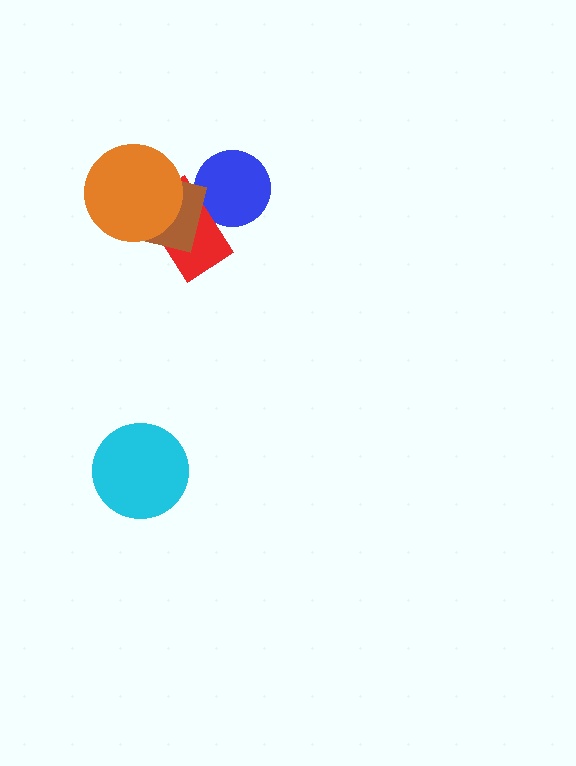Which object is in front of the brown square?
The orange circle is in front of the brown square.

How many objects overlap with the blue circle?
2 objects overlap with the blue circle.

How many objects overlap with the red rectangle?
3 objects overlap with the red rectangle.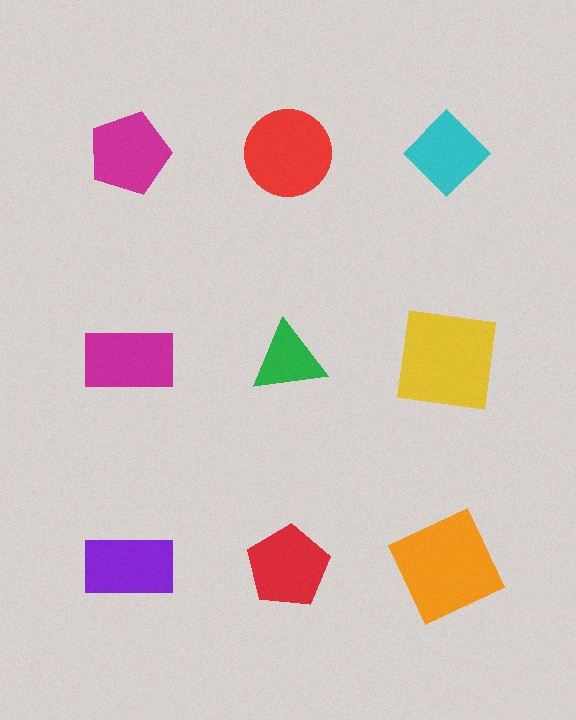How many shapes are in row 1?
3 shapes.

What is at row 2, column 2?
A green triangle.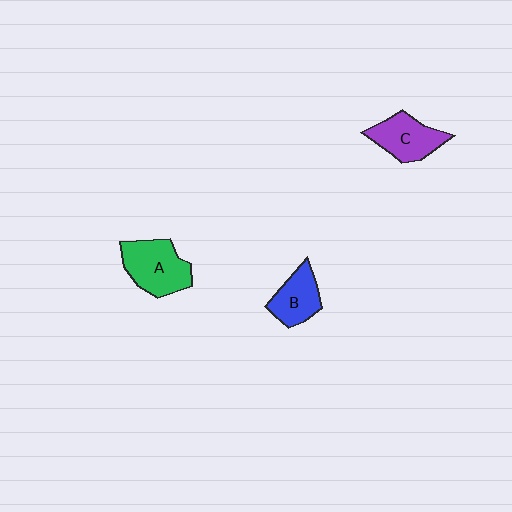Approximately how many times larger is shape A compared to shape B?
Approximately 1.4 times.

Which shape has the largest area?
Shape A (green).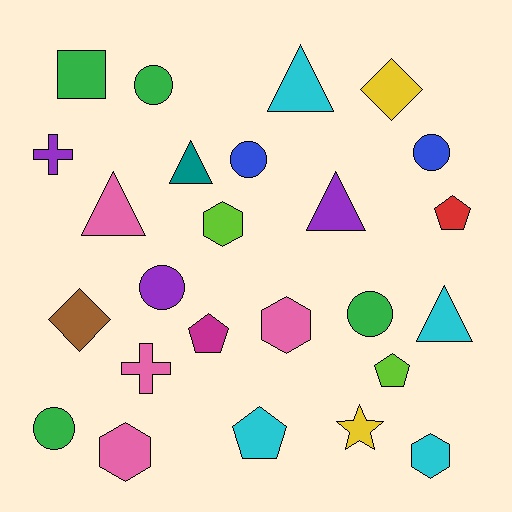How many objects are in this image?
There are 25 objects.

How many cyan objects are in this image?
There are 4 cyan objects.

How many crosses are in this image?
There are 2 crosses.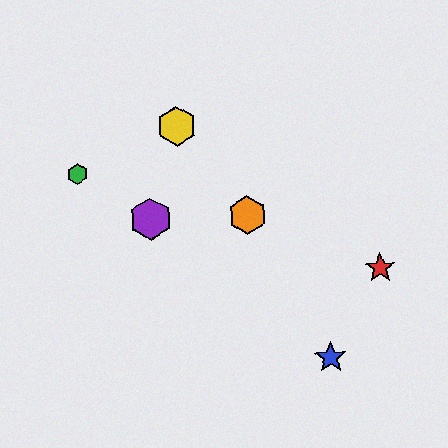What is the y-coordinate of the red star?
The red star is at y≈268.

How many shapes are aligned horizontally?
2 shapes (the purple hexagon, the orange hexagon) are aligned horizontally.